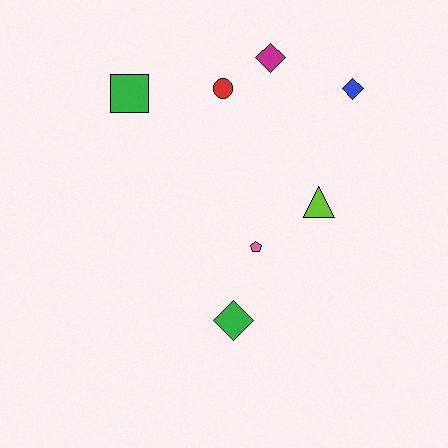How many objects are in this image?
There are 7 objects.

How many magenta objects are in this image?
There is 1 magenta object.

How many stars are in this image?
There are no stars.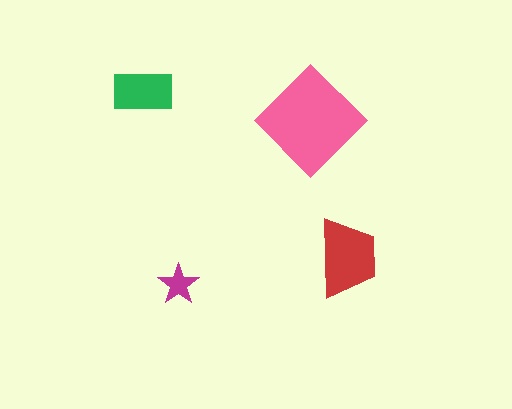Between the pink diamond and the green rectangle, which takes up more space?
The pink diamond.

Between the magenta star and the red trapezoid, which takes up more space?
The red trapezoid.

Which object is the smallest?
The magenta star.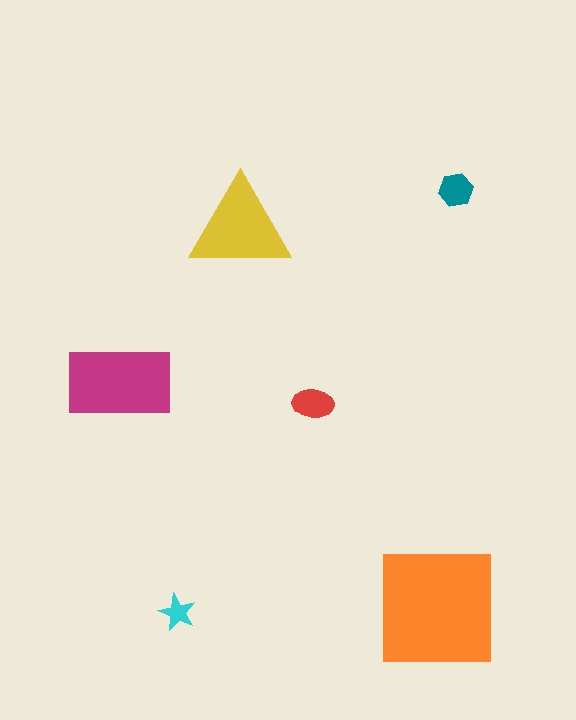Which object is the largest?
The orange square.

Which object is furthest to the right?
The teal hexagon is rightmost.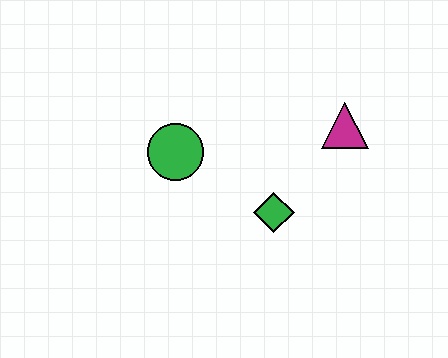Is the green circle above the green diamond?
Yes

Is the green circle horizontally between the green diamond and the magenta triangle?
No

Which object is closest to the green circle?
The green diamond is closest to the green circle.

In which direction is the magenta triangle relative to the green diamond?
The magenta triangle is above the green diamond.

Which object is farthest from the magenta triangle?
The green circle is farthest from the magenta triangle.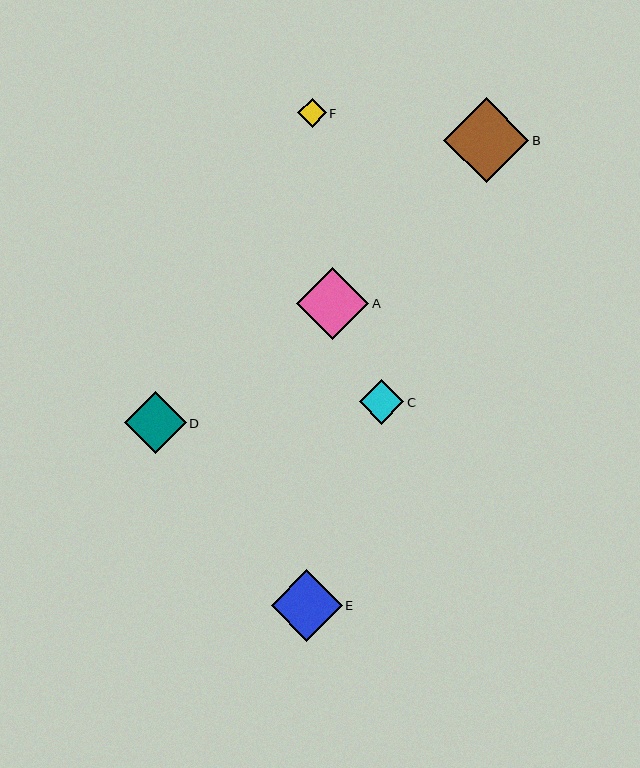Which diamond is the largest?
Diamond B is the largest with a size of approximately 85 pixels.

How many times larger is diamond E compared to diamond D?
Diamond E is approximately 1.2 times the size of diamond D.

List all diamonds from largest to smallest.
From largest to smallest: B, A, E, D, C, F.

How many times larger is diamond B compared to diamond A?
Diamond B is approximately 1.2 times the size of diamond A.